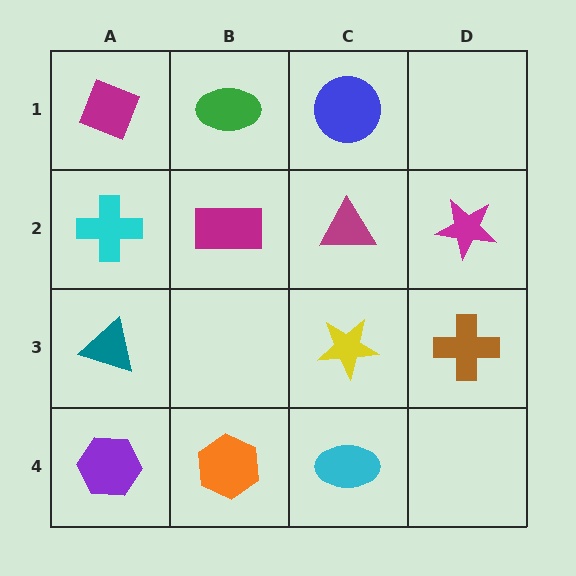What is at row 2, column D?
A magenta star.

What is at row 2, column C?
A magenta triangle.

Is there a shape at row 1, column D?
No, that cell is empty.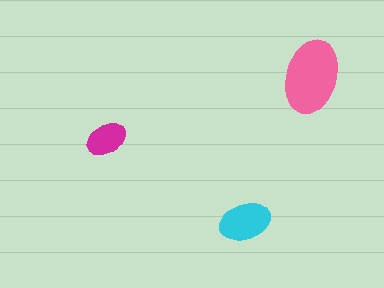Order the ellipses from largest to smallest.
the pink one, the cyan one, the magenta one.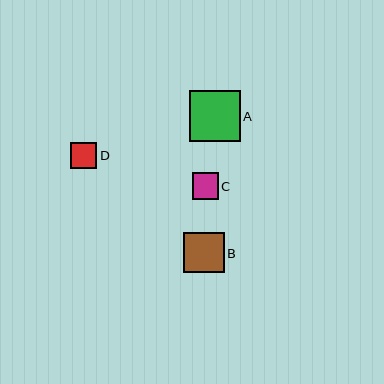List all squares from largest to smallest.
From largest to smallest: A, B, C, D.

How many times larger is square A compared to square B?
Square A is approximately 1.3 times the size of square B.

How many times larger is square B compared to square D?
Square B is approximately 1.6 times the size of square D.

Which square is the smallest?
Square D is the smallest with a size of approximately 26 pixels.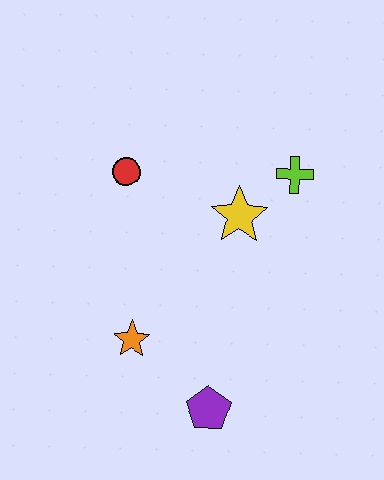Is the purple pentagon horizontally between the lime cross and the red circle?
Yes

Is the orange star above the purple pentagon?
Yes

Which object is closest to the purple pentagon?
The orange star is closest to the purple pentagon.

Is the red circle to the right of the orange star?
No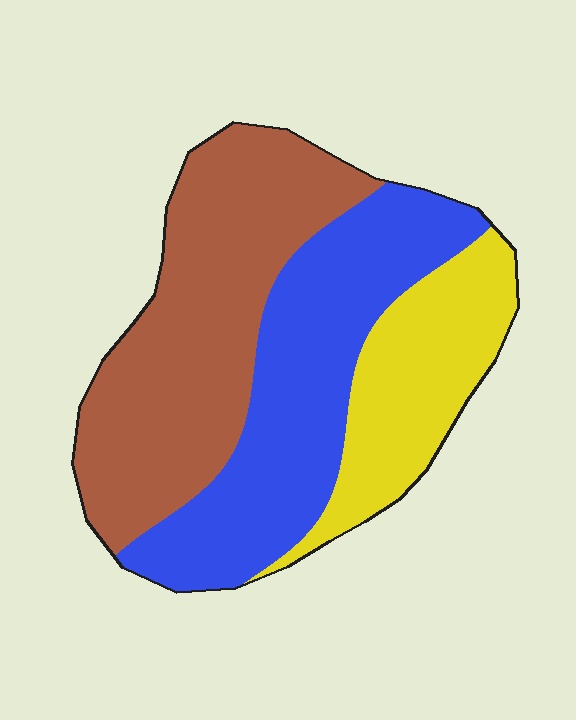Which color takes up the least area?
Yellow, at roughly 20%.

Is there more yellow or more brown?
Brown.